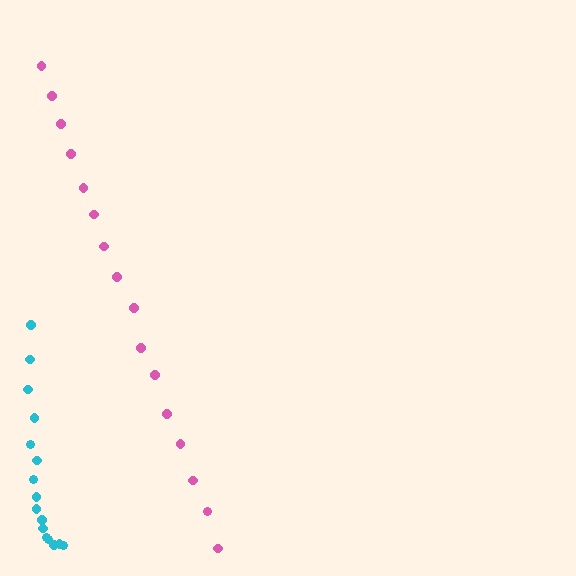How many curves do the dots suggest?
There are 2 distinct paths.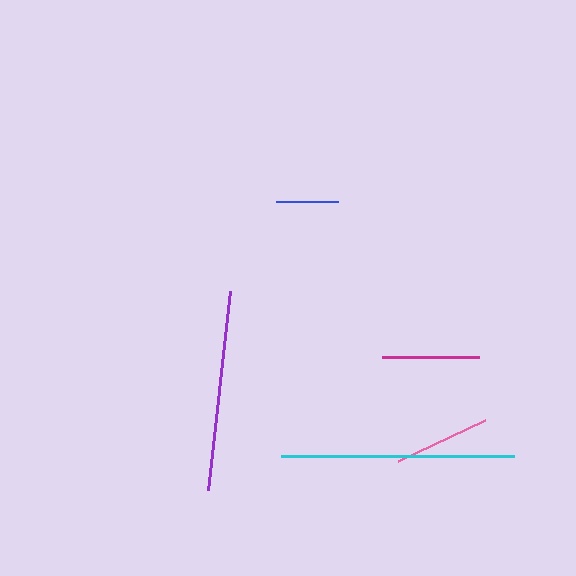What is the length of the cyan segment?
The cyan segment is approximately 233 pixels long.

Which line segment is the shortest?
The blue line is the shortest at approximately 62 pixels.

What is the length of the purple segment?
The purple segment is approximately 200 pixels long.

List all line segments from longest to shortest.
From longest to shortest: cyan, purple, magenta, pink, blue.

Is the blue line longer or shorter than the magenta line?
The magenta line is longer than the blue line.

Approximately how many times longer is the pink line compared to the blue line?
The pink line is approximately 1.5 times the length of the blue line.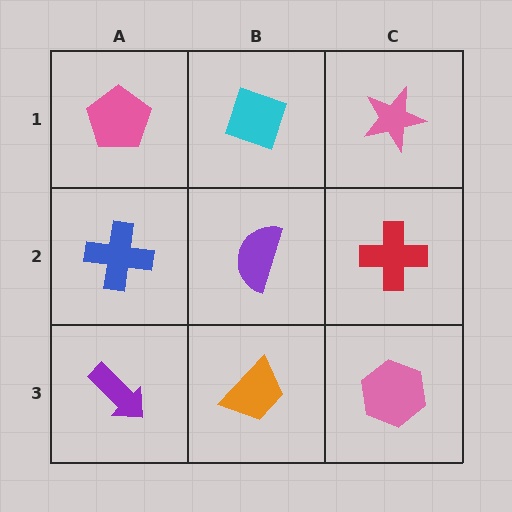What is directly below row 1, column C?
A red cross.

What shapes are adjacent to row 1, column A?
A blue cross (row 2, column A), a cyan diamond (row 1, column B).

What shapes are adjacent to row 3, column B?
A purple semicircle (row 2, column B), a purple arrow (row 3, column A), a pink hexagon (row 3, column C).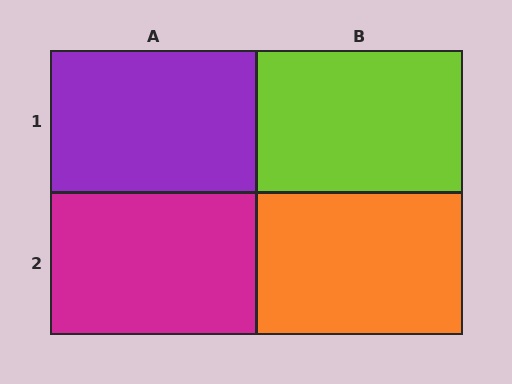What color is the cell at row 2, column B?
Orange.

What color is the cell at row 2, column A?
Magenta.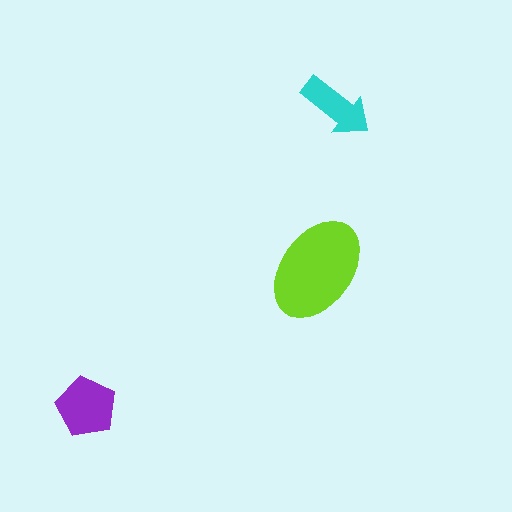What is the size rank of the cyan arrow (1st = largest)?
3rd.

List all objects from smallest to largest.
The cyan arrow, the purple pentagon, the lime ellipse.